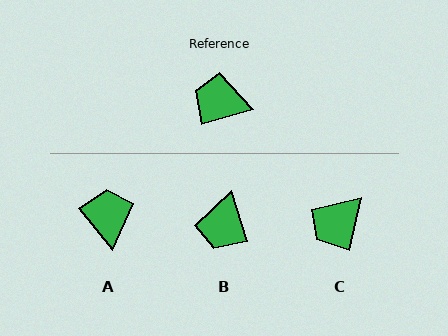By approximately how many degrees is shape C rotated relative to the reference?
Approximately 61 degrees counter-clockwise.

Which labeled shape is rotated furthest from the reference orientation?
B, about 92 degrees away.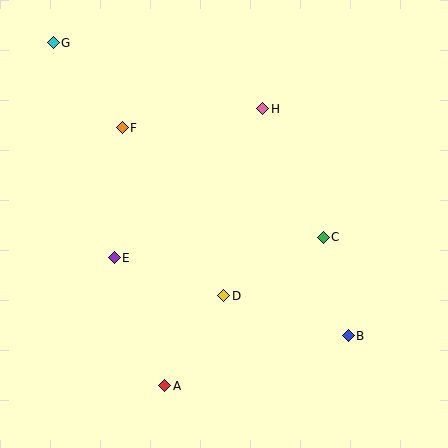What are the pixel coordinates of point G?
Point G is at (53, 43).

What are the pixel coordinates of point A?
Point A is at (165, 386).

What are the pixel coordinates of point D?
Point D is at (224, 296).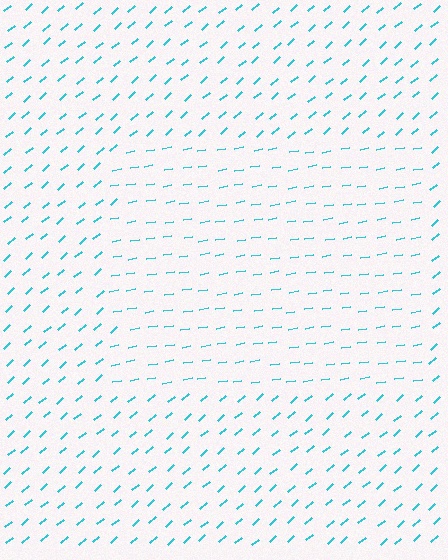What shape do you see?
I see a rectangle.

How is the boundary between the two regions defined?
The boundary is defined purely by a change in line orientation (approximately 32 degrees difference). All lines are the same color and thickness.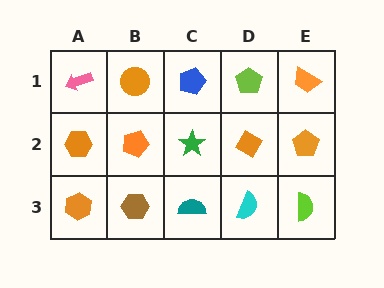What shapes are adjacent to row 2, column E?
An orange trapezoid (row 1, column E), a lime semicircle (row 3, column E), an orange diamond (row 2, column D).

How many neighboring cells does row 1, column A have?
2.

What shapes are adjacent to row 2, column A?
A pink arrow (row 1, column A), an orange hexagon (row 3, column A), an orange pentagon (row 2, column B).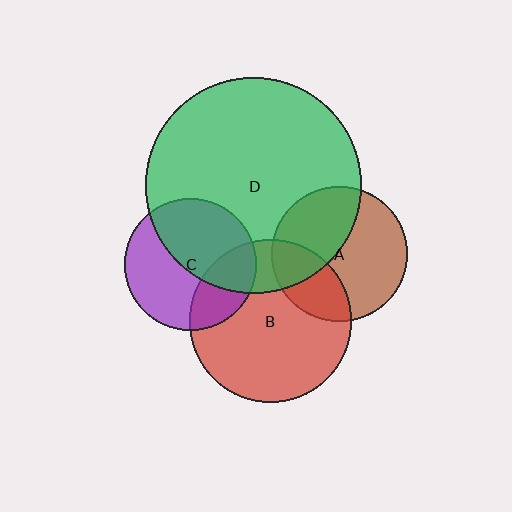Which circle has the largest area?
Circle D (green).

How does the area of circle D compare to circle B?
Approximately 1.8 times.